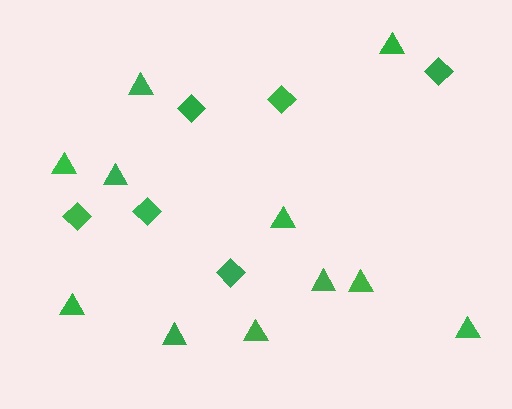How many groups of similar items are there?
There are 2 groups: one group of diamonds (6) and one group of triangles (11).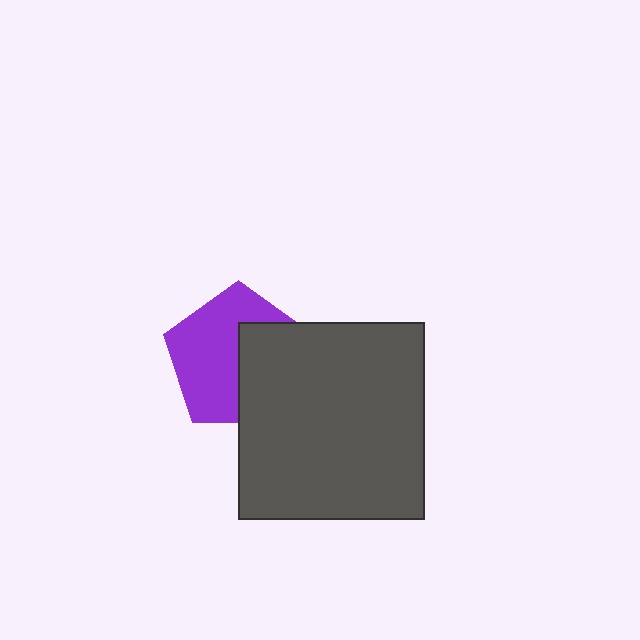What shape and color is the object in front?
The object in front is a dark gray rectangle.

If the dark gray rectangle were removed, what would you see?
You would see the complete purple pentagon.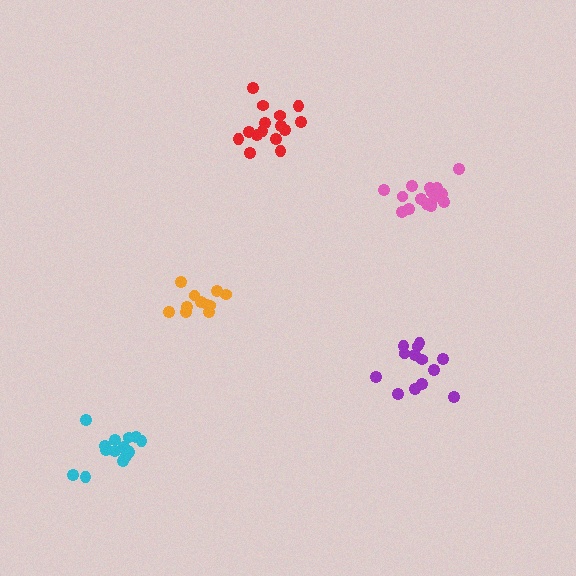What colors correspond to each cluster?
The clusters are colored: orange, purple, pink, red, cyan.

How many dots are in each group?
Group 1: 11 dots, Group 2: 13 dots, Group 3: 16 dots, Group 4: 15 dots, Group 5: 14 dots (69 total).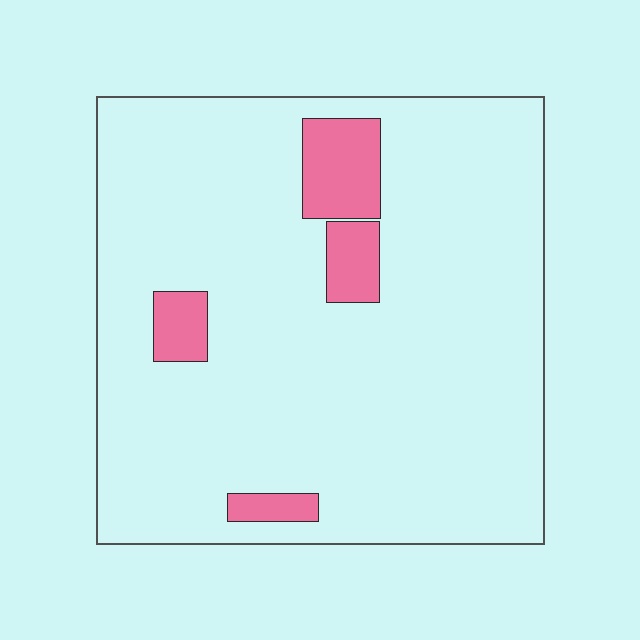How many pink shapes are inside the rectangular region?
4.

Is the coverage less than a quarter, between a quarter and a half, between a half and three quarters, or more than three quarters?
Less than a quarter.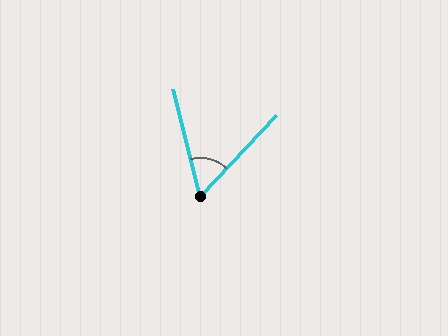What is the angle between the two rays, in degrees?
Approximately 57 degrees.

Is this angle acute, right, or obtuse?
It is acute.